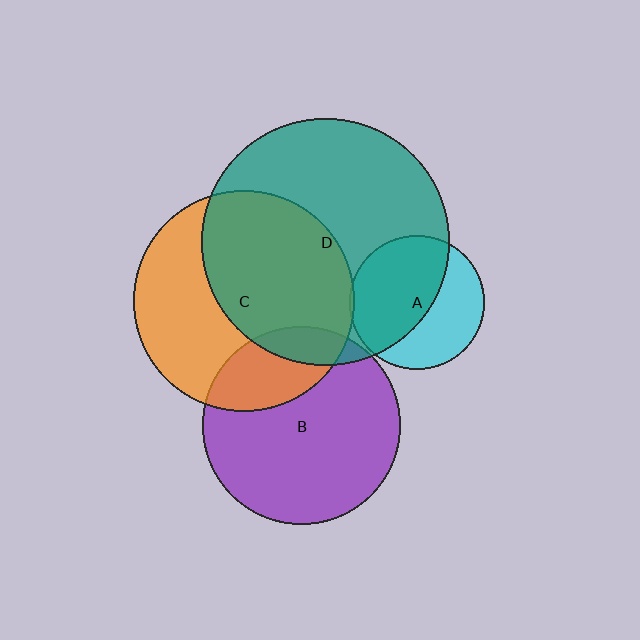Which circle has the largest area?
Circle D (teal).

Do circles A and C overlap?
Yes.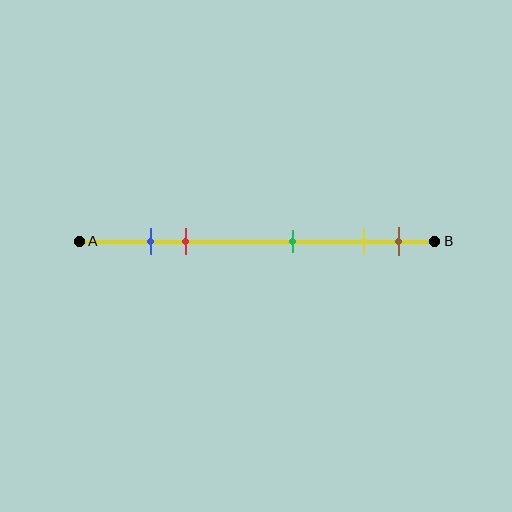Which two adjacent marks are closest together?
The blue and red marks are the closest adjacent pair.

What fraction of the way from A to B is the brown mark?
The brown mark is approximately 90% (0.9) of the way from A to B.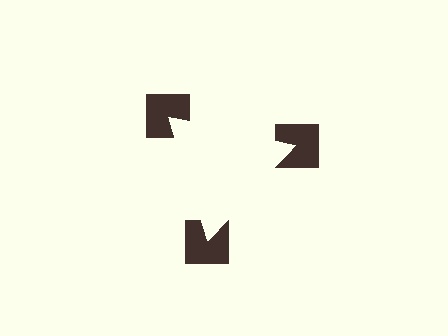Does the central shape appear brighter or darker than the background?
It typically appears slightly brighter than the background, even though no actual brightness change is drawn.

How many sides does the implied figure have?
3 sides.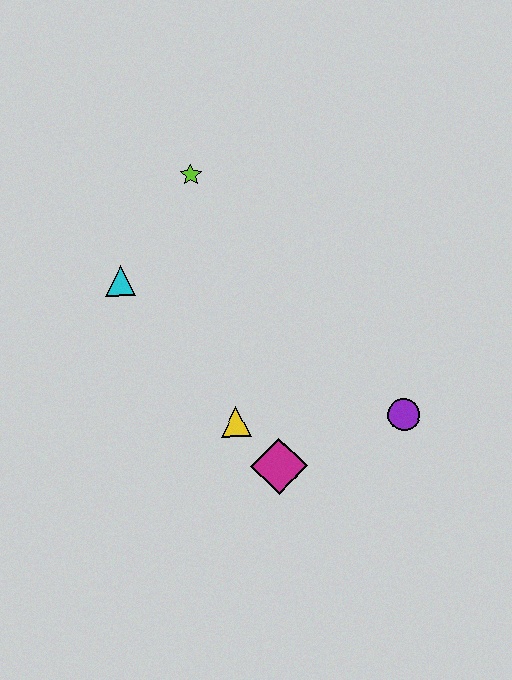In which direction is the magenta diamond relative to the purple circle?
The magenta diamond is to the left of the purple circle.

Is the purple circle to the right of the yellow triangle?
Yes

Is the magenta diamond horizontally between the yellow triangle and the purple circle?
Yes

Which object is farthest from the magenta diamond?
The lime star is farthest from the magenta diamond.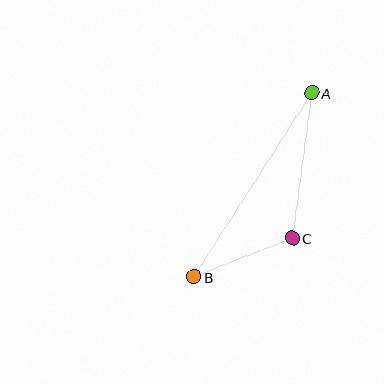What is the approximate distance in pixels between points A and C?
The distance between A and C is approximately 147 pixels.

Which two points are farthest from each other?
Points A and B are farthest from each other.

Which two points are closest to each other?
Points B and C are closest to each other.